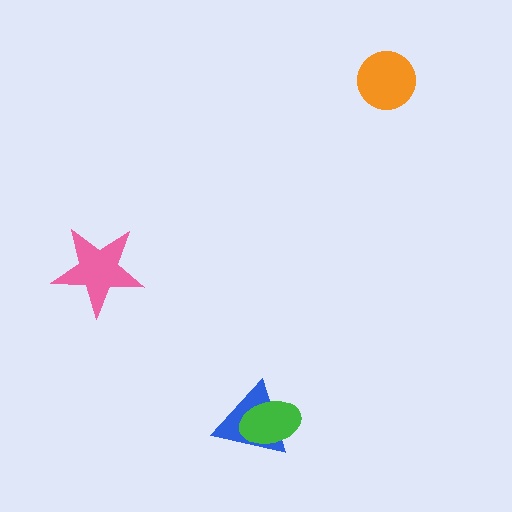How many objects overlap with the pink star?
0 objects overlap with the pink star.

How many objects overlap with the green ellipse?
1 object overlaps with the green ellipse.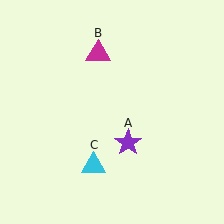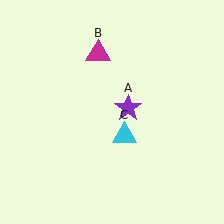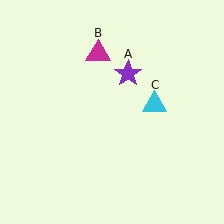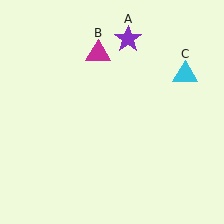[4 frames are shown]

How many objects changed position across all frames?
2 objects changed position: purple star (object A), cyan triangle (object C).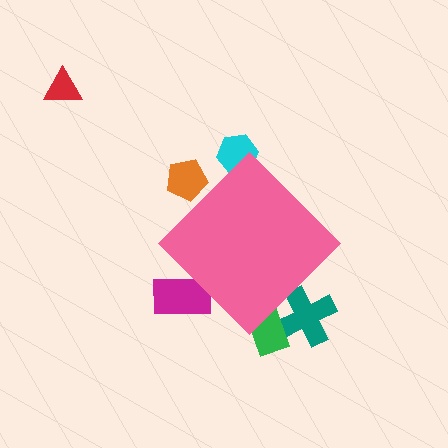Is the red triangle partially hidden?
No, the red triangle is fully visible.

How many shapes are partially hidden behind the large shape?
5 shapes are partially hidden.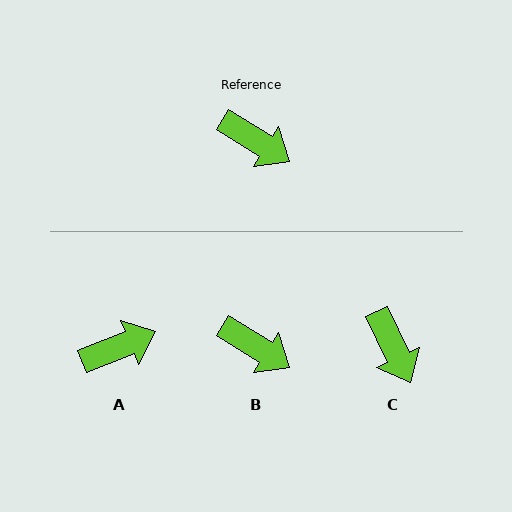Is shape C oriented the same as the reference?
No, it is off by about 33 degrees.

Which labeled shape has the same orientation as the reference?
B.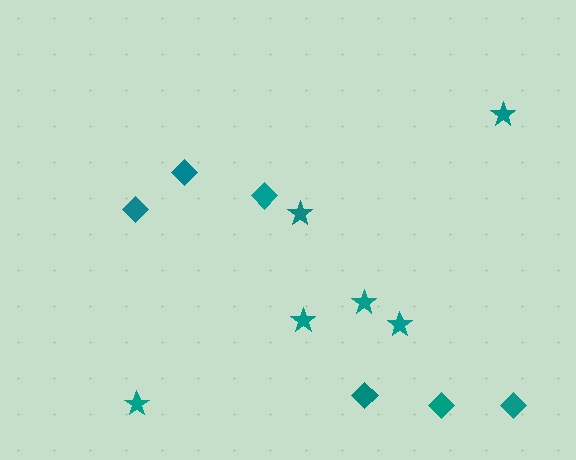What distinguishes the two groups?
There are 2 groups: one group of diamonds (6) and one group of stars (6).